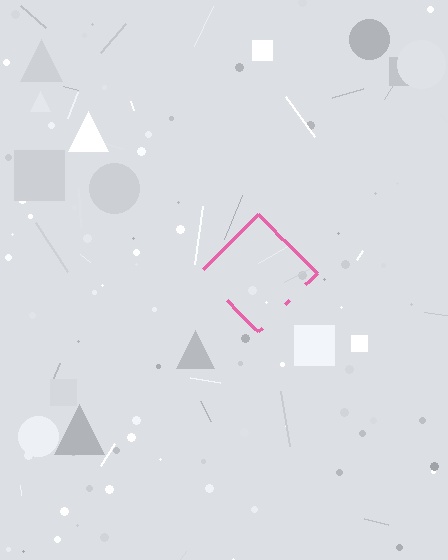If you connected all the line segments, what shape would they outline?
They would outline a diamond.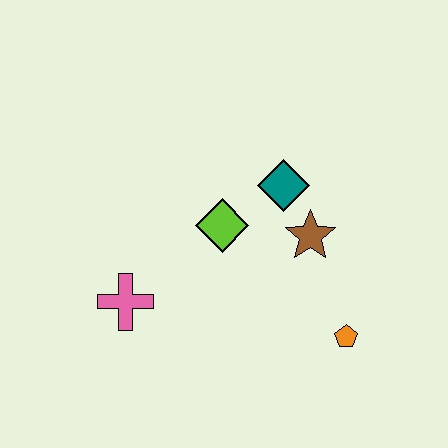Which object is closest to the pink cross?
The lime diamond is closest to the pink cross.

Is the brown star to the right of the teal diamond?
Yes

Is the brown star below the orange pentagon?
No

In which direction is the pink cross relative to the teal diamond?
The pink cross is to the left of the teal diamond.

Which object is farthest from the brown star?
The pink cross is farthest from the brown star.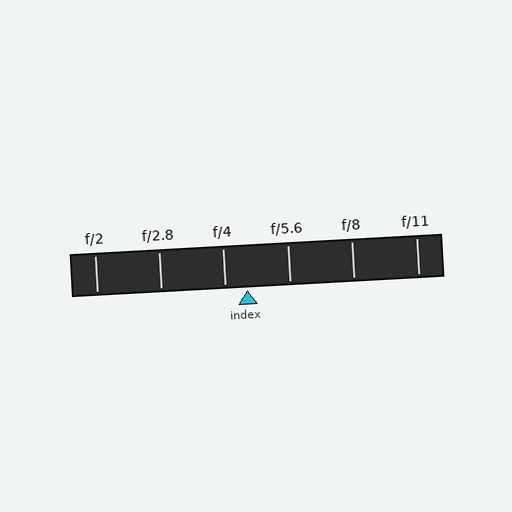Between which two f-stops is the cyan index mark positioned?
The index mark is between f/4 and f/5.6.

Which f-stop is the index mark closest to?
The index mark is closest to f/4.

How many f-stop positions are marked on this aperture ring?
There are 6 f-stop positions marked.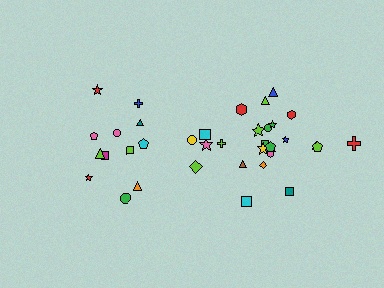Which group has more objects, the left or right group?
The right group.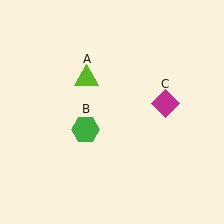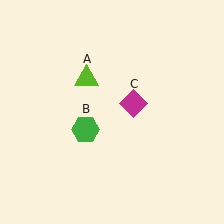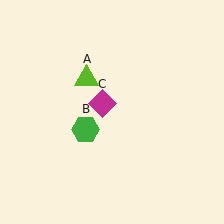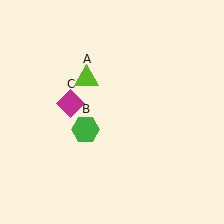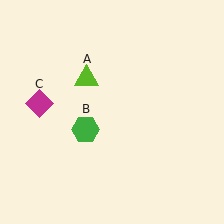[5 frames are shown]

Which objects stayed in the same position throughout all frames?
Lime triangle (object A) and green hexagon (object B) remained stationary.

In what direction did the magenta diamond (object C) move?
The magenta diamond (object C) moved left.